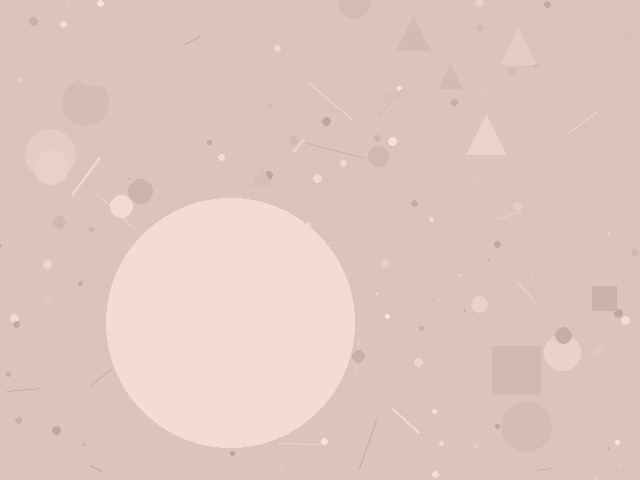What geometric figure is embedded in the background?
A circle is embedded in the background.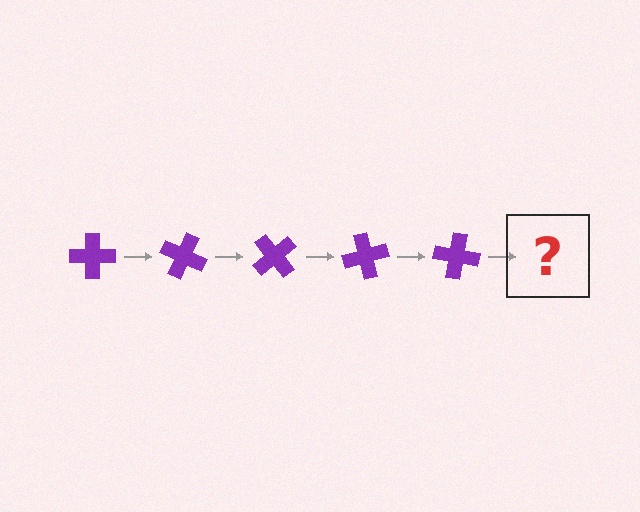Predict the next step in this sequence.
The next step is a purple cross rotated 125 degrees.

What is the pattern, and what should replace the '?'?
The pattern is that the cross rotates 25 degrees each step. The '?' should be a purple cross rotated 125 degrees.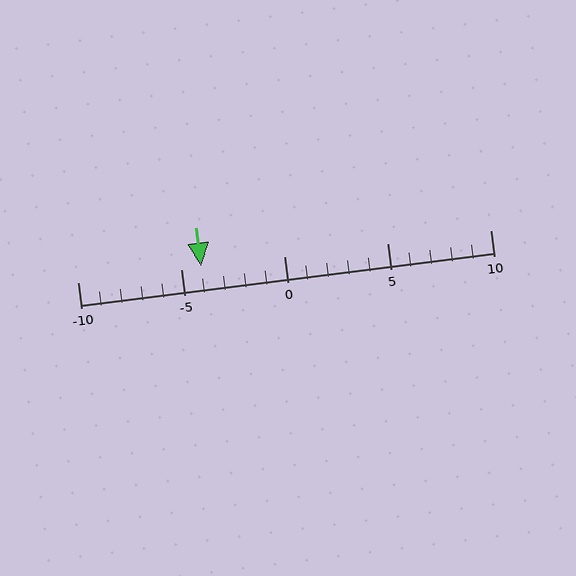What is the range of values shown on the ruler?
The ruler shows values from -10 to 10.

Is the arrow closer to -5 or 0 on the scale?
The arrow is closer to -5.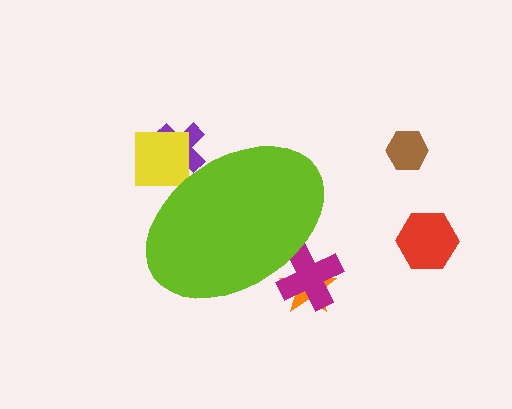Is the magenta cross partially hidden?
Yes, the magenta cross is partially hidden behind the lime ellipse.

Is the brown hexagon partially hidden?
No, the brown hexagon is fully visible.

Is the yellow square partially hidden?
Yes, the yellow square is partially hidden behind the lime ellipse.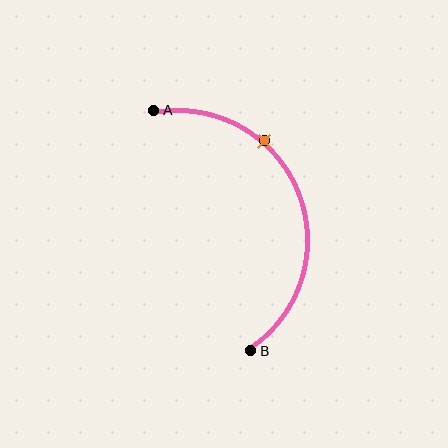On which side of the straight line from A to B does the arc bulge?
The arc bulges to the right of the straight line connecting A and B.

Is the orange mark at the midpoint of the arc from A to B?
No. The orange mark lies on the arc but is closer to endpoint A. The arc midpoint would be at the point on the curve equidistant along the arc from both A and B.